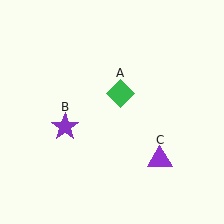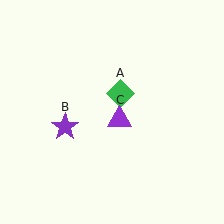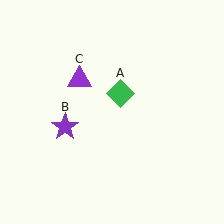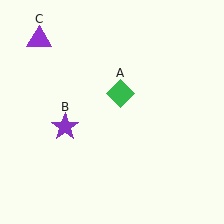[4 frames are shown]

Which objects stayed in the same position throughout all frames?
Green diamond (object A) and purple star (object B) remained stationary.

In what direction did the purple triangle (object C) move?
The purple triangle (object C) moved up and to the left.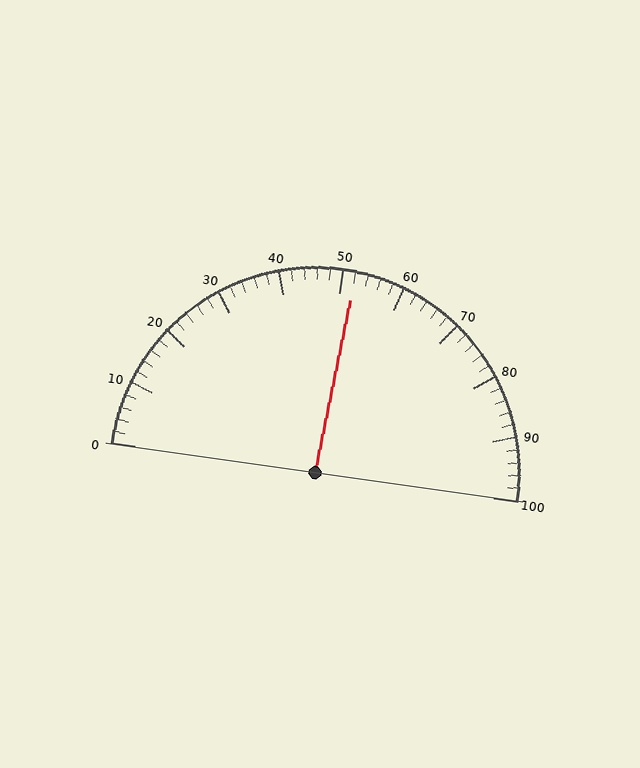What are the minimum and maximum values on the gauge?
The gauge ranges from 0 to 100.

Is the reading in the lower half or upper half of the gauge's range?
The reading is in the upper half of the range (0 to 100).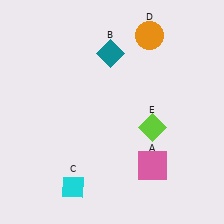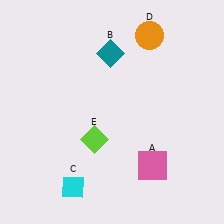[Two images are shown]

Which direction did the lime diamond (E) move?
The lime diamond (E) moved left.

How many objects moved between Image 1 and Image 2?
1 object moved between the two images.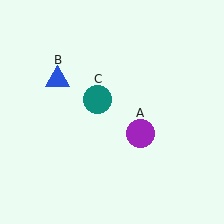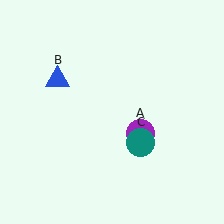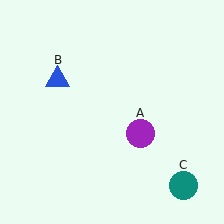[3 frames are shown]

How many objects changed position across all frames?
1 object changed position: teal circle (object C).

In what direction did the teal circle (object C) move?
The teal circle (object C) moved down and to the right.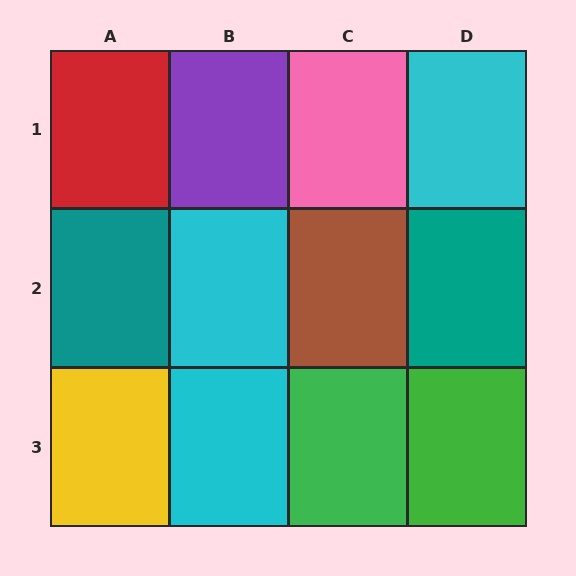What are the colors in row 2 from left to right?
Teal, cyan, brown, teal.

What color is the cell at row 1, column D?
Cyan.